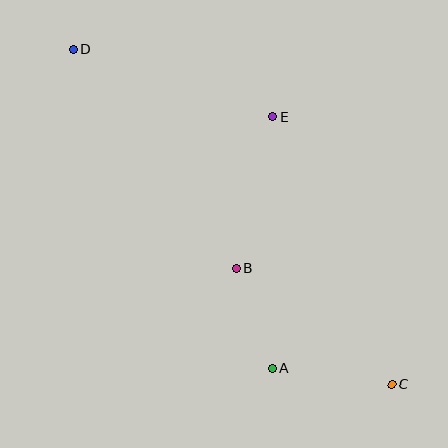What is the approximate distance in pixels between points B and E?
The distance between B and E is approximately 156 pixels.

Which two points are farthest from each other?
Points C and D are farthest from each other.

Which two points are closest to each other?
Points A and B are closest to each other.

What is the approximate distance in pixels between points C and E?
The distance between C and E is approximately 293 pixels.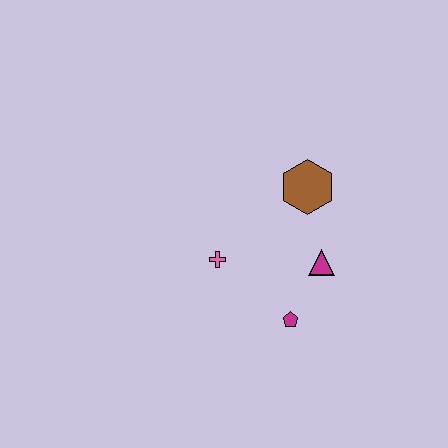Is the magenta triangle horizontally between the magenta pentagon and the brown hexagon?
No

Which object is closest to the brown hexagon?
The magenta triangle is closest to the brown hexagon.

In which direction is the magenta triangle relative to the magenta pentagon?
The magenta triangle is above the magenta pentagon.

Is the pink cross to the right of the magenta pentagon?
No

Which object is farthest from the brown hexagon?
The magenta pentagon is farthest from the brown hexagon.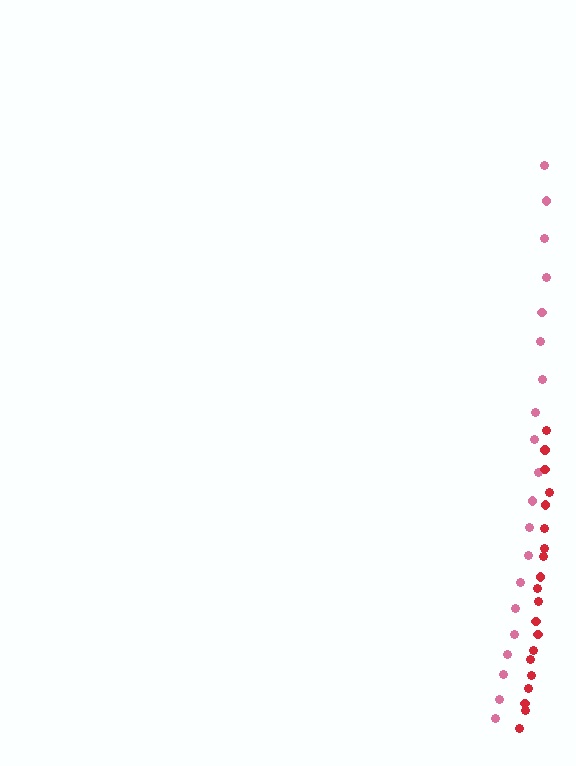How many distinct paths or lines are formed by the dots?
There are 2 distinct paths.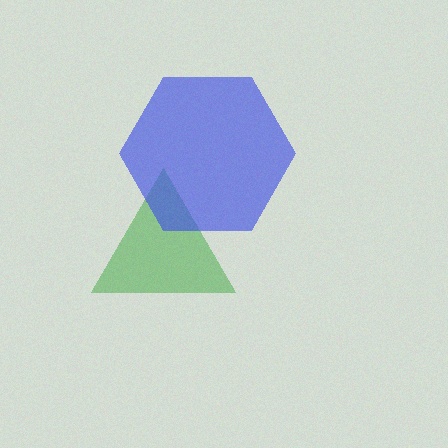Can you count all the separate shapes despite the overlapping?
Yes, there are 2 separate shapes.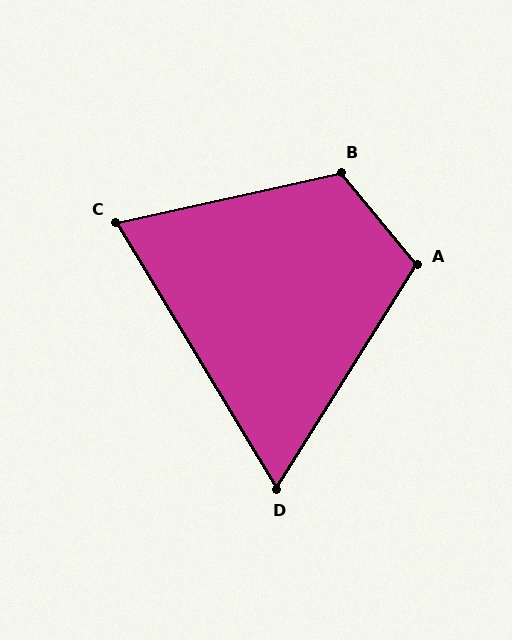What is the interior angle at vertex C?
Approximately 72 degrees (acute).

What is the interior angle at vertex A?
Approximately 108 degrees (obtuse).